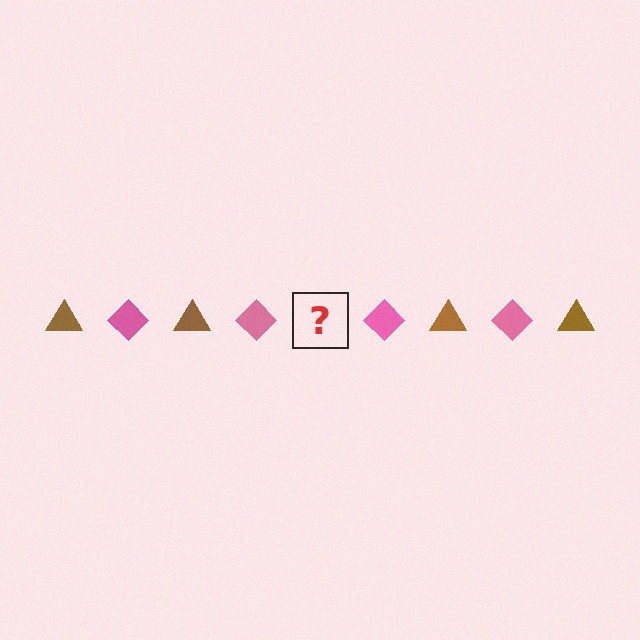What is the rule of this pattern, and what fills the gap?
The rule is that the pattern alternates between brown triangle and pink diamond. The gap should be filled with a brown triangle.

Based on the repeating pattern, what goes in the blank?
The blank should be a brown triangle.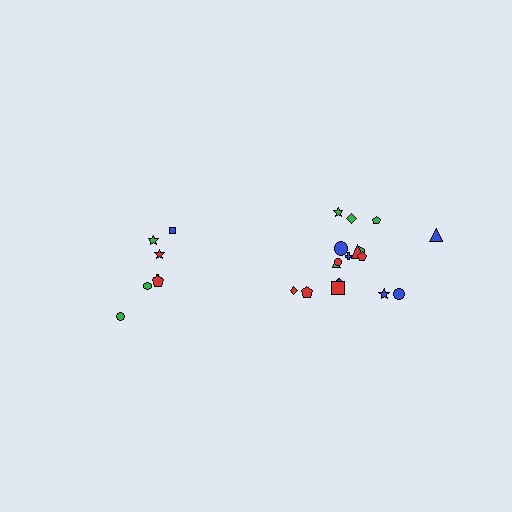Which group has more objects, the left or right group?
The right group.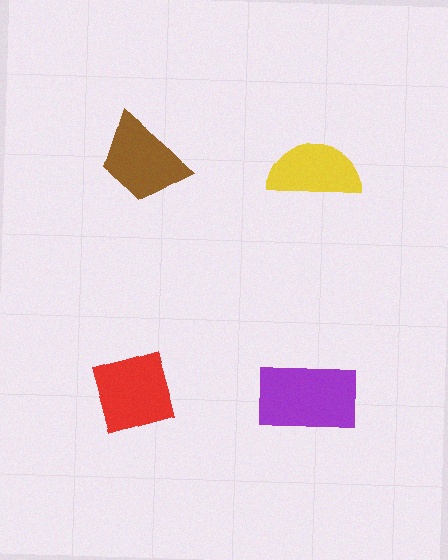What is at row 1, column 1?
A brown trapezoid.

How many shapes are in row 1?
2 shapes.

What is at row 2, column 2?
A purple rectangle.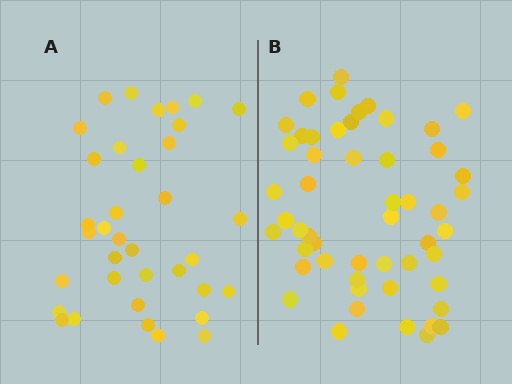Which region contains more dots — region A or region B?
Region B (the right region) has more dots.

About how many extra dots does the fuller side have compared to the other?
Region B has approximately 15 more dots than region A.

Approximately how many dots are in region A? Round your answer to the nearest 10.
About 40 dots. (The exact count is 36, which rounds to 40.)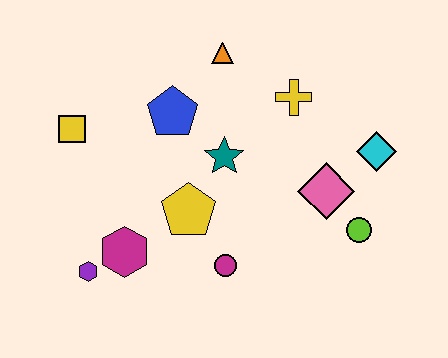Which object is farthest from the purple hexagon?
The cyan diamond is farthest from the purple hexagon.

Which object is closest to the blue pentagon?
The teal star is closest to the blue pentagon.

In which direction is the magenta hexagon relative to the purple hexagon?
The magenta hexagon is to the right of the purple hexagon.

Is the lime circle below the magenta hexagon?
No